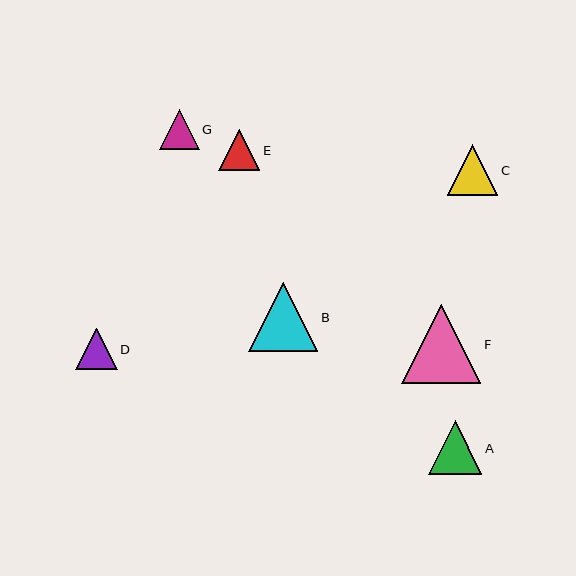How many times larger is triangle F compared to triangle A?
Triangle F is approximately 1.5 times the size of triangle A.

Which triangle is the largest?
Triangle F is the largest with a size of approximately 79 pixels.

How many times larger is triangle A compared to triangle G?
Triangle A is approximately 1.3 times the size of triangle G.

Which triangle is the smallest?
Triangle G is the smallest with a size of approximately 40 pixels.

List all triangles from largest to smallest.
From largest to smallest: F, B, A, C, D, E, G.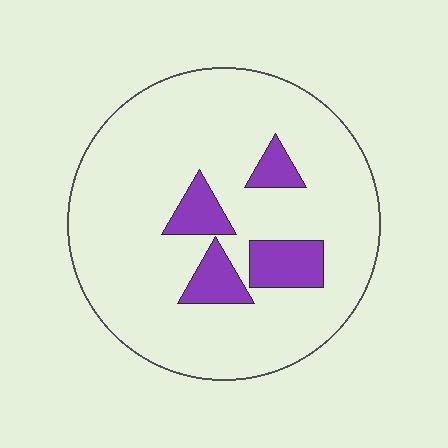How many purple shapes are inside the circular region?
4.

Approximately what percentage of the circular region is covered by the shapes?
Approximately 15%.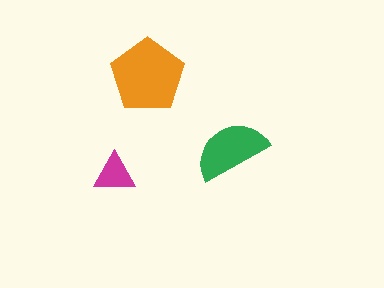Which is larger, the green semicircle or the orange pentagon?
The orange pentagon.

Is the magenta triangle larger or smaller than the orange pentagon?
Smaller.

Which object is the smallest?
The magenta triangle.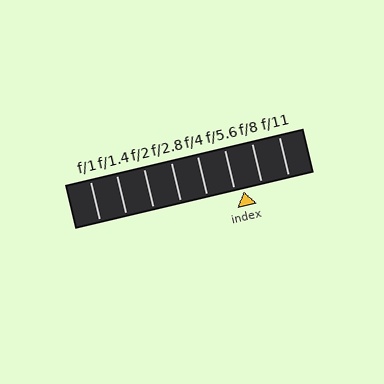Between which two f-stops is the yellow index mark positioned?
The index mark is between f/5.6 and f/8.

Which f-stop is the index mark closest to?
The index mark is closest to f/5.6.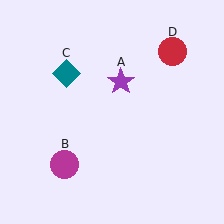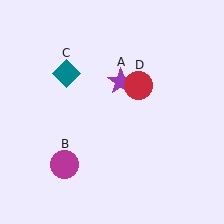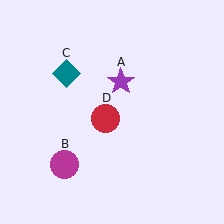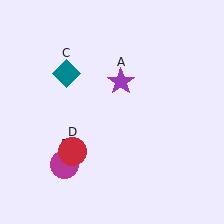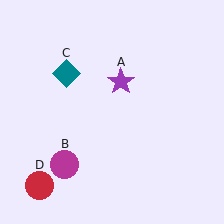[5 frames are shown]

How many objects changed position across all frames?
1 object changed position: red circle (object D).